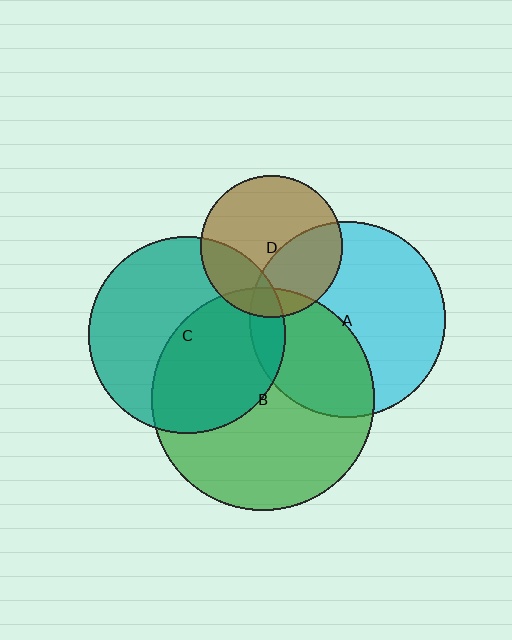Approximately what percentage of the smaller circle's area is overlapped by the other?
Approximately 25%.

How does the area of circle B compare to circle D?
Approximately 2.5 times.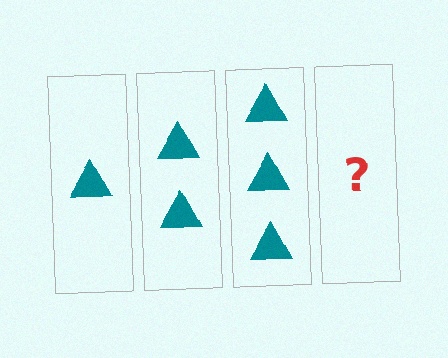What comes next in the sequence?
The next element should be 4 triangles.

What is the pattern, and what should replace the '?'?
The pattern is that each step adds one more triangle. The '?' should be 4 triangles.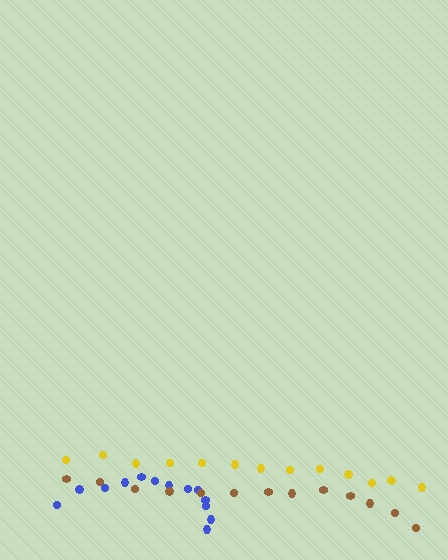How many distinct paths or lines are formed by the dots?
There are 3 distinct paths.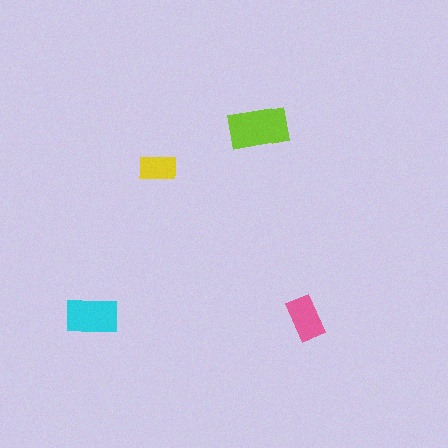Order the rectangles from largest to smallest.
the lime one, the cyan one, the pink one, the yellow one.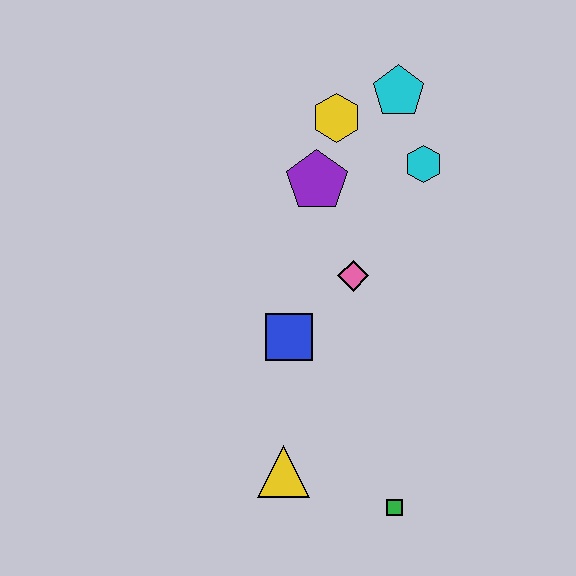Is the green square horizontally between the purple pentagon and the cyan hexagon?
Yes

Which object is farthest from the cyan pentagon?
The green square is farthest from the cyan pentagon.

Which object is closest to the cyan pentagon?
The yellow hexagon is closest to the cyan pentagon.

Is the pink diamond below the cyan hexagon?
Yes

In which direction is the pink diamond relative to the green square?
The pink diamond is above the green square.